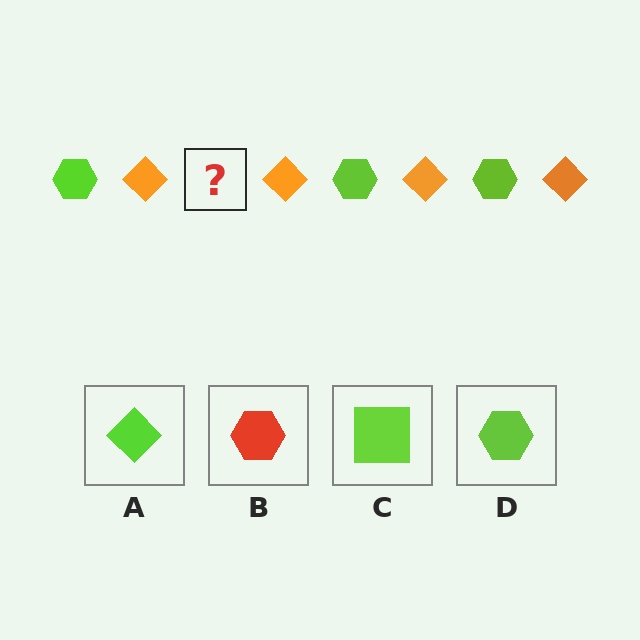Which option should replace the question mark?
Option D.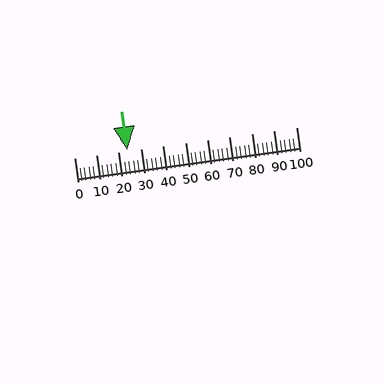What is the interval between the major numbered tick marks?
The major tick marks are spaced 10 units apart.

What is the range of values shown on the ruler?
The ruler shows values from 0 to 100.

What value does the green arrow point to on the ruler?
The green arrow points to approximately 24.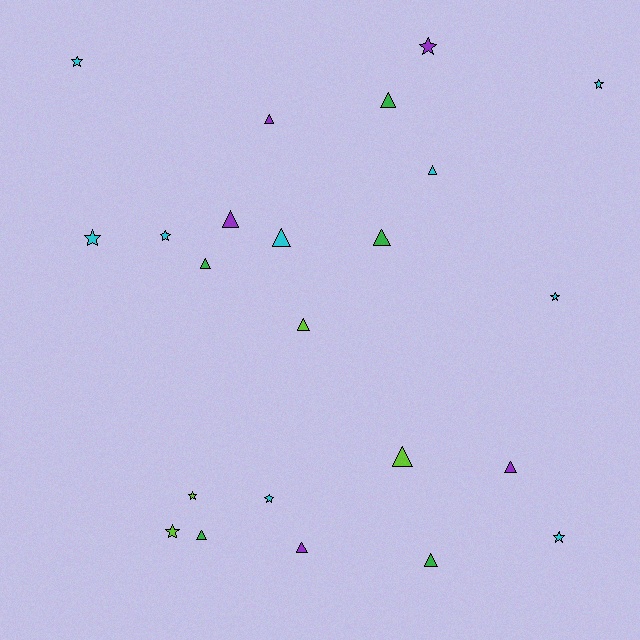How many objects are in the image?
There are 23 objects.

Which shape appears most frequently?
Triangle, with 13 objects.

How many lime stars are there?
There are 2 lime stars.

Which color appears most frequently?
Cyan, with 9 objects.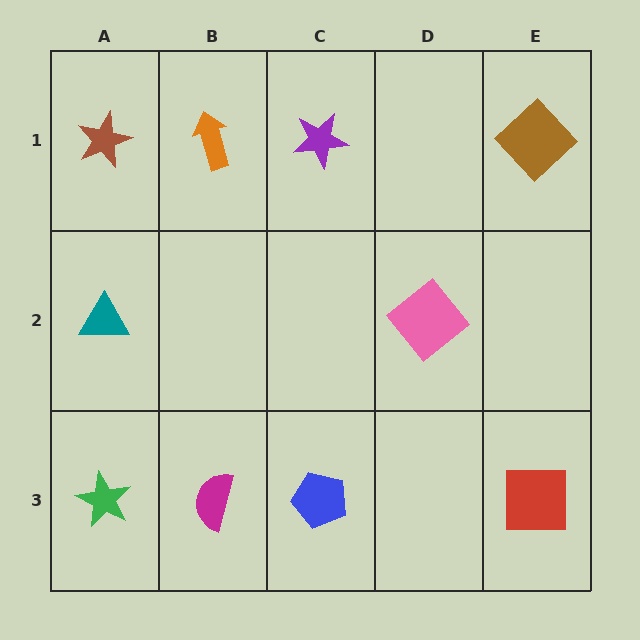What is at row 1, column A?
A brown star.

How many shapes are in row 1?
4 shapes.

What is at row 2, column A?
A teal triangle.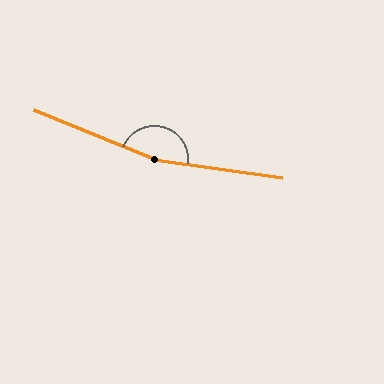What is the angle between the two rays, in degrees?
Approximately 166 degrees.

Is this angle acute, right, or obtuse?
It is obtuse.